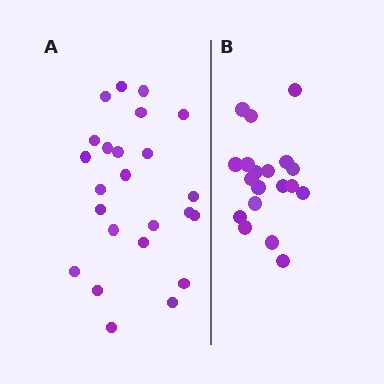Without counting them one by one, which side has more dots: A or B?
Region A (the left region) has more dots.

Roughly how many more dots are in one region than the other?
Region A has about 5 more dots than region B.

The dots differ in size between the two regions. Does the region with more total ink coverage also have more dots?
No. Region B has more total ink coverage because its dots are larger, but region A actually contains more individual dots. Total area can be misleading — the number of items is what matters here.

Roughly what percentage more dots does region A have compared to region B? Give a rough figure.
About 25% more.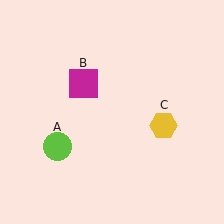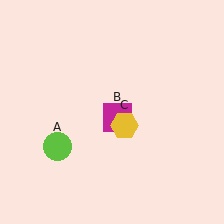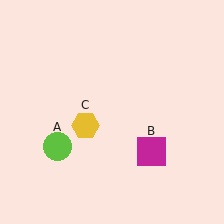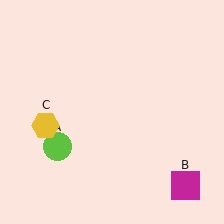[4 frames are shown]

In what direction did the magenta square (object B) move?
The magenta square (object B) moved down and to the right.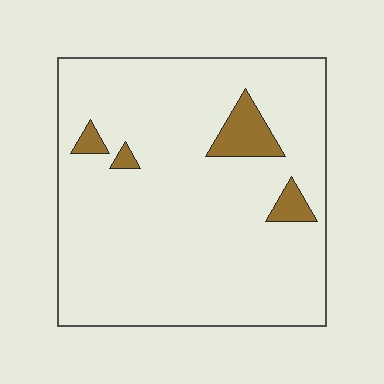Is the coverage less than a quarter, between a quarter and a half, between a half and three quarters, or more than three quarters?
Less than a quarter.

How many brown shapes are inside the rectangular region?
4.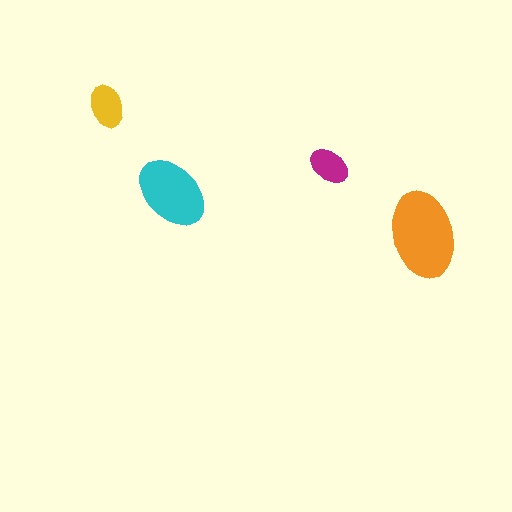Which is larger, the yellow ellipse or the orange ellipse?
The orange one.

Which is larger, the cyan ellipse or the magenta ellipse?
The cyan one.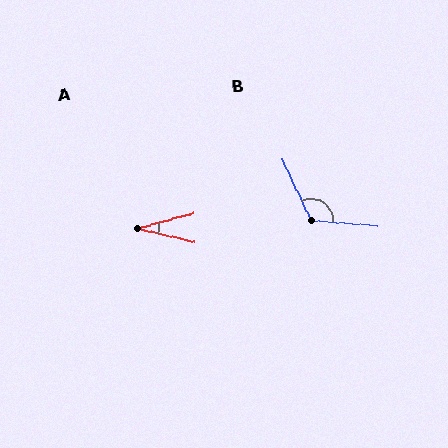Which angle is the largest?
B, at approximately 120 degrees.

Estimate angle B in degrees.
Approximately 120 degrees.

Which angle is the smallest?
A, at approximately 28 degrees.